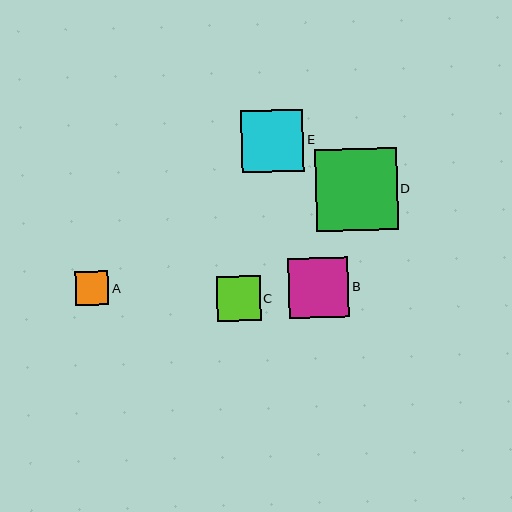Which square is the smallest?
Square A is the smallest with a size of approximately 33 pixels.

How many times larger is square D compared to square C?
Square D is approximately 1.9 times the size of square C.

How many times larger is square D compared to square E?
Square D is approximately 1.3 times the size of square E.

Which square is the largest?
Square D is the largest with a size of approximately 82 pixels.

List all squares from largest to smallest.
From largest to smallest: D, E, B, C, A.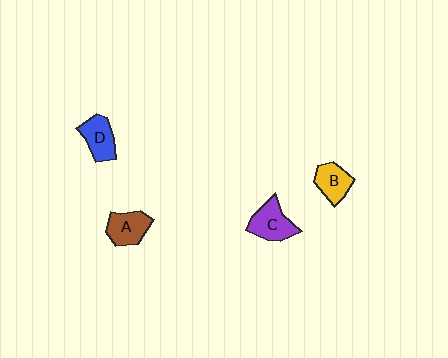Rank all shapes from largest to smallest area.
From largest to smallest: C (purple), A (brown), D (blue), B (yellow).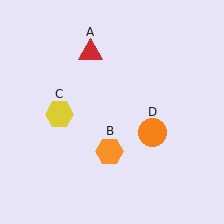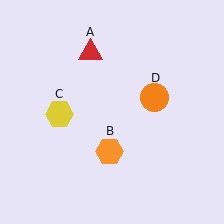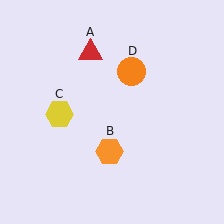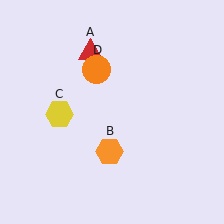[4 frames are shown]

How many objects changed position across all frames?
1 object changed position: orange circle (object D).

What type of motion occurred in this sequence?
The orange circle (object D) rotated counterclockwise around the center of the scene.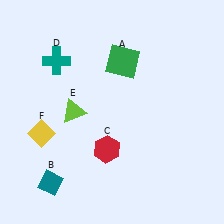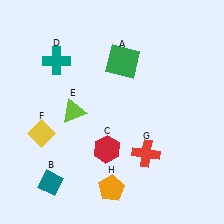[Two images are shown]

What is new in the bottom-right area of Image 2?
A red cross (G) was added in the bottom-right area of Image 2.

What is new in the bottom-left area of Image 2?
An orange pentagon (H) was added in the bottom-left area of Image 2.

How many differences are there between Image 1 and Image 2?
There are 2 differences between the two images.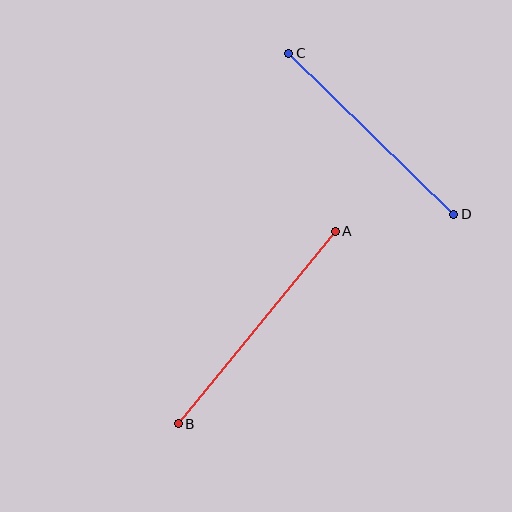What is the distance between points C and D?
The distance is approximately 230 pixels.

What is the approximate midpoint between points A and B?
The midpoint is at approximately (257, 327) pixels.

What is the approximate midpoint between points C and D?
The midpoint is at approximately (371, 134) pixels.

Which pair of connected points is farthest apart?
Points A and B are farthest apart.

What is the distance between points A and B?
The distance is approximately 248 pixels.